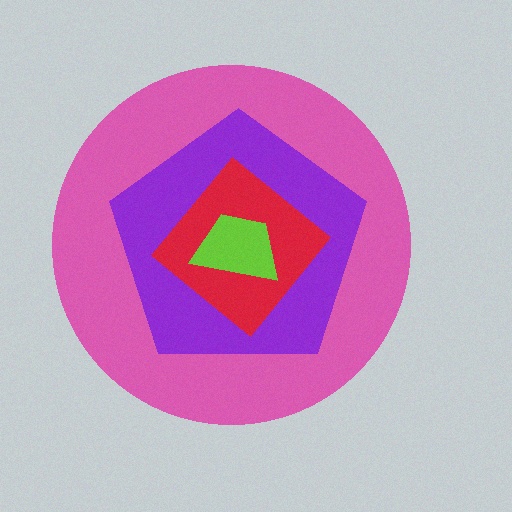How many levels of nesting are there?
4.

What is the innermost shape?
The lime trapezoid.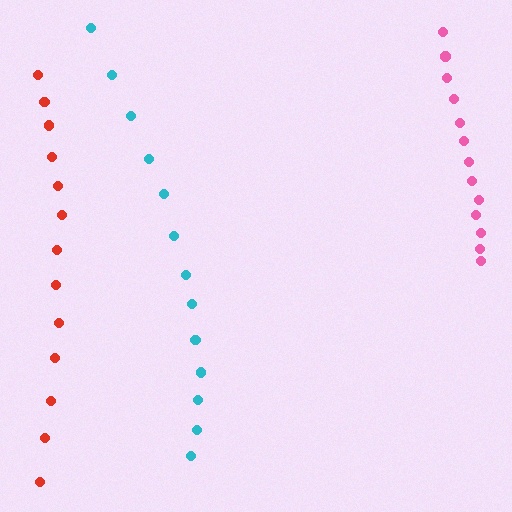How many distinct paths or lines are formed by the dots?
There are 3 distinct paths.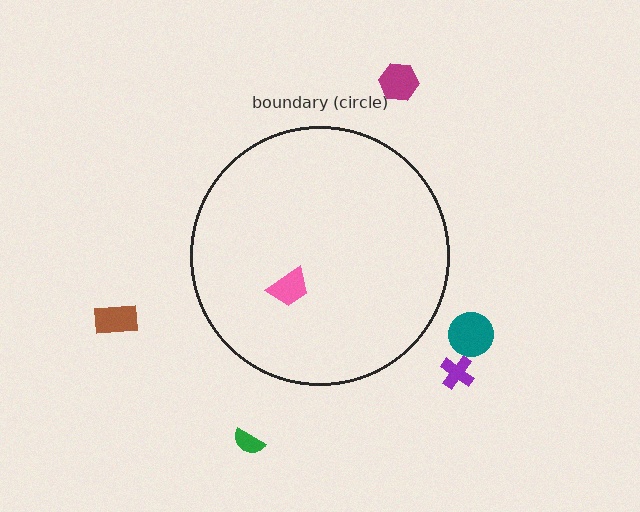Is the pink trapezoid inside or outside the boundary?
Inside.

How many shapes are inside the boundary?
1 inside, 5 outside.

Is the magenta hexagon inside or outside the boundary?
Outside.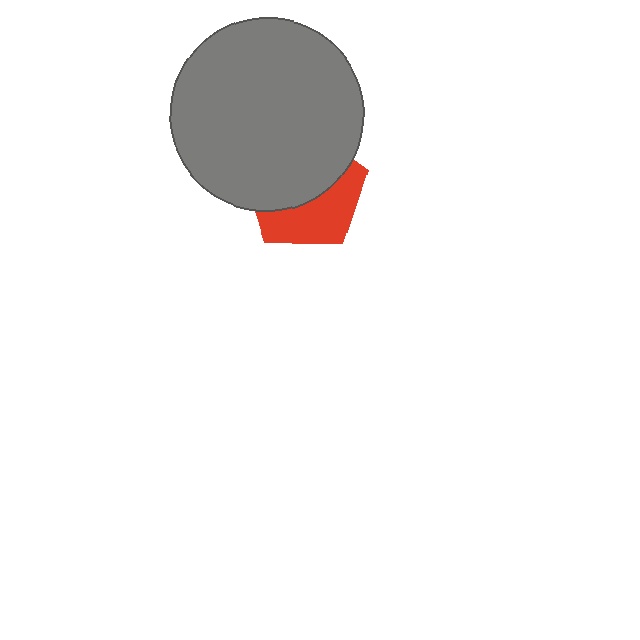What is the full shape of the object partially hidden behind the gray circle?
The partially hidden object is a red pentagon.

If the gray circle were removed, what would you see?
You would see the complete red pentagon.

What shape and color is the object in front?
The object in front is a gray circle.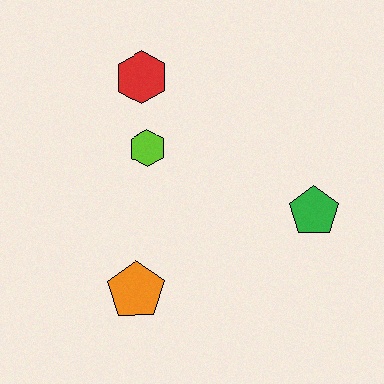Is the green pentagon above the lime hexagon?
No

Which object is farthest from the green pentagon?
The red hexagon is farthest from the green pentagon.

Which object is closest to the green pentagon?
The lime hexagon is closest to the green pentagon.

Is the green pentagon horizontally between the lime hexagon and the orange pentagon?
No